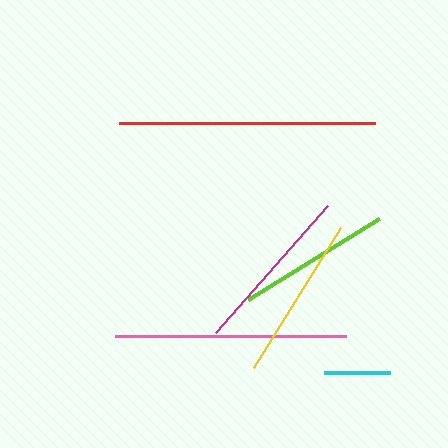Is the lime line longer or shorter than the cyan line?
The lime line is longer than the cyan line.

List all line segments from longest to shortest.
From longest to shortest: red, pink, magenta, yellow, lime, cyan.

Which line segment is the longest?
The red line is the longest at approximately 256 pixels.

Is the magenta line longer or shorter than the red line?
The red line is longer than the magenta line.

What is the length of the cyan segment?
The cyan segment is approximately 66 pixels long.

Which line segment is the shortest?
The cyan line is the shortest at approximately 66 pixels.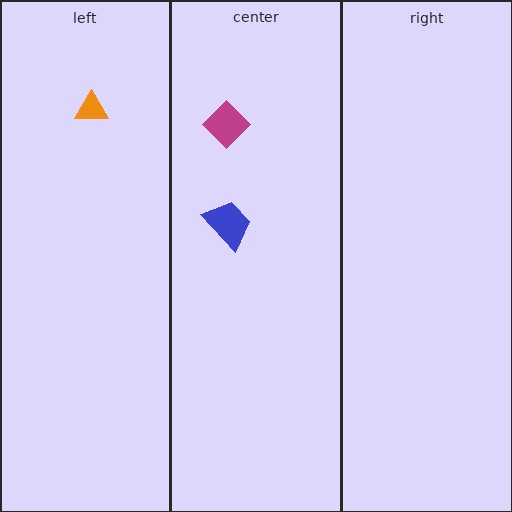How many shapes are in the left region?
1.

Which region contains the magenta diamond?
The center region.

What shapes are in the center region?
The blue trapezoid, the magenta diamond.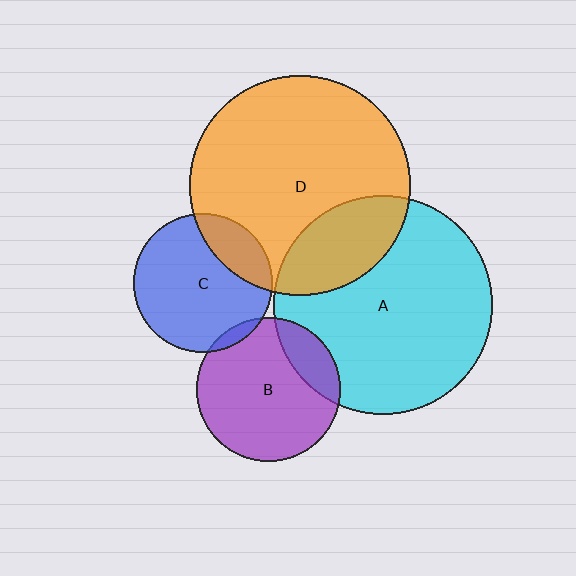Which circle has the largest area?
Circle D (orange).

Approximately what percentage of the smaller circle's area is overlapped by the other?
Approximately 20%.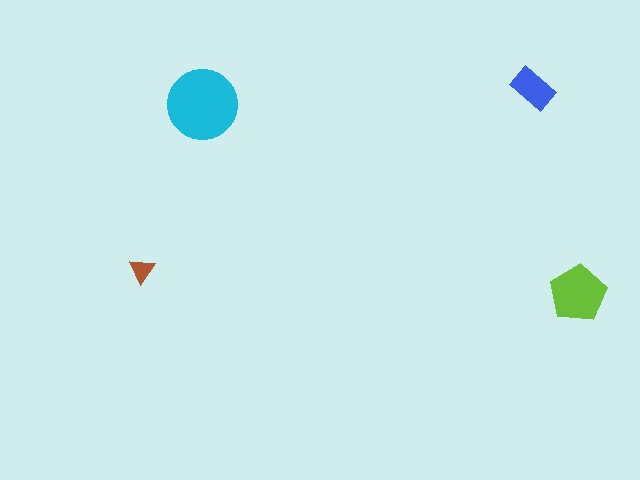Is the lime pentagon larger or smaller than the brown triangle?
Larger.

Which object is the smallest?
The brown triangle.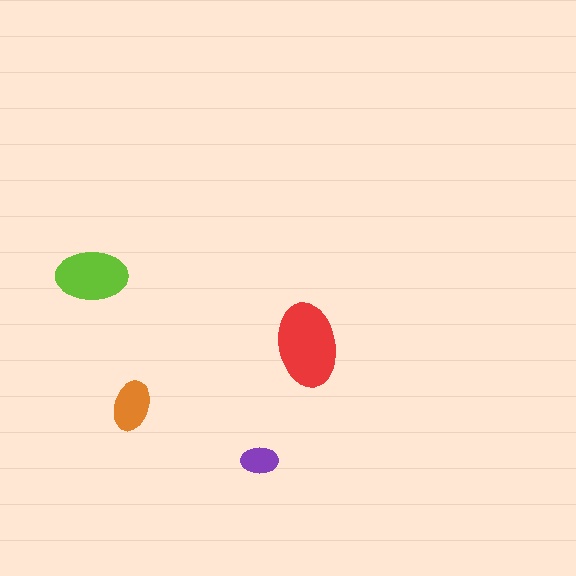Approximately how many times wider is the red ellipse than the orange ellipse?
About 1.5 times wider.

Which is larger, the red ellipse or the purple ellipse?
The red one.